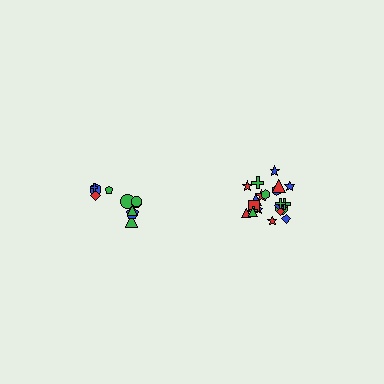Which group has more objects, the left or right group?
The right group.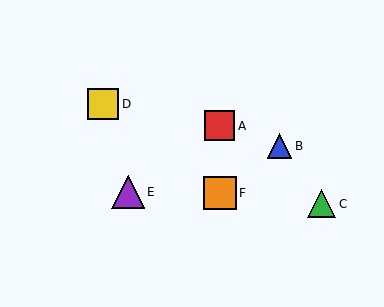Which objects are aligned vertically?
Objects A, F are aligned vertically.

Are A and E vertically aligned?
No, A is at x≈220 and E is at x≈128.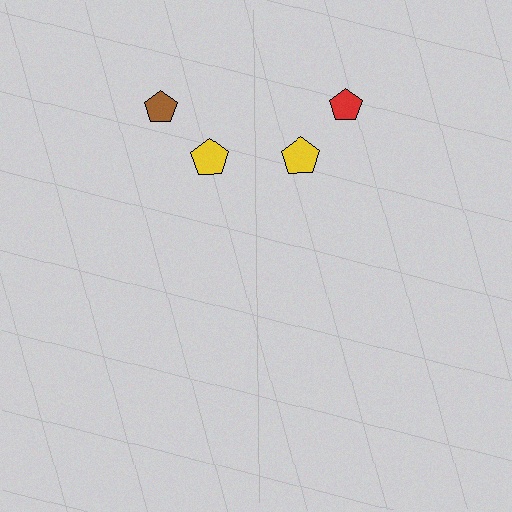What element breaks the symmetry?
The red pentagon on the right side breaks the symmetry — its mirror counterpart is brown.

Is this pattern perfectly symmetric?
No, the pattern is not perfectly symmetric. The red pentagon on the right side breaks the symmetry — its mirror counterpart is brown.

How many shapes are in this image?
There are 4 shapes in this image.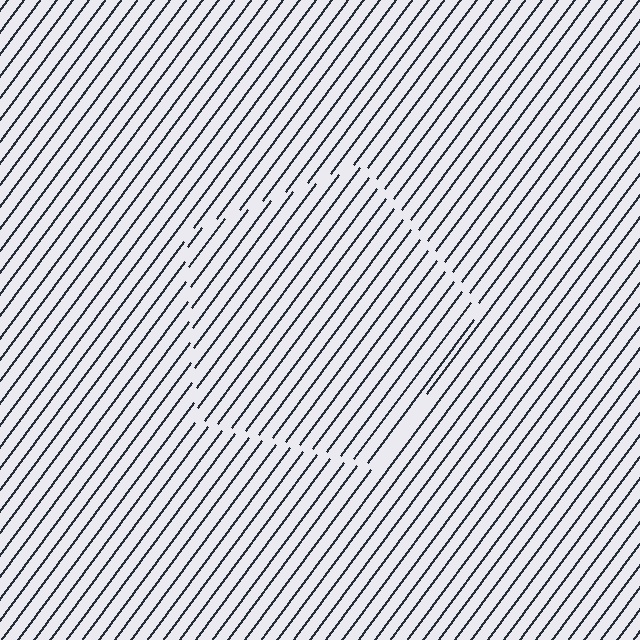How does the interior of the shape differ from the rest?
The interior of the shape contains the same grating, shifted by half a period — the contour is defined by the phase discontinuity where line-ends from the inner and outer gratings abut.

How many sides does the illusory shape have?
5 sides — the line-ends trace a pentagon.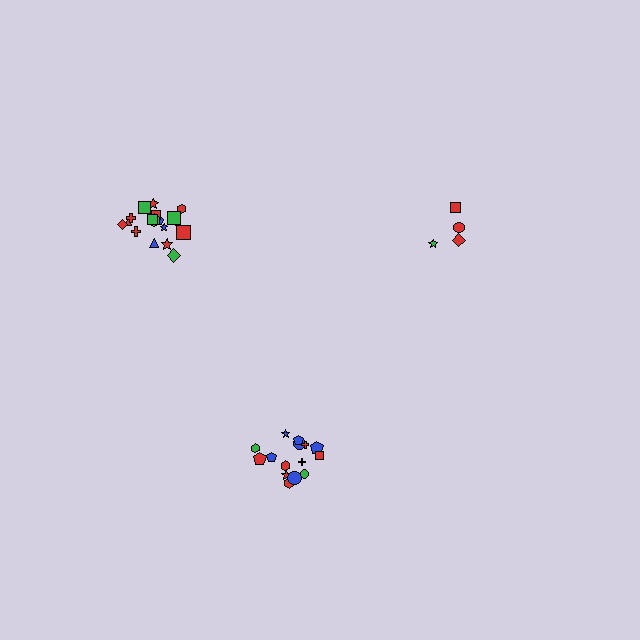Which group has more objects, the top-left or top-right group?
The top-left group.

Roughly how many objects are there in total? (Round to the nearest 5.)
Roughly 35 objects in total.